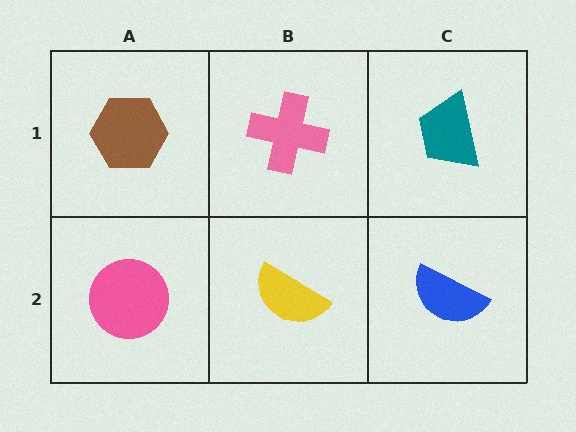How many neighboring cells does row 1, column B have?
3.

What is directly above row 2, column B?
A pink cross.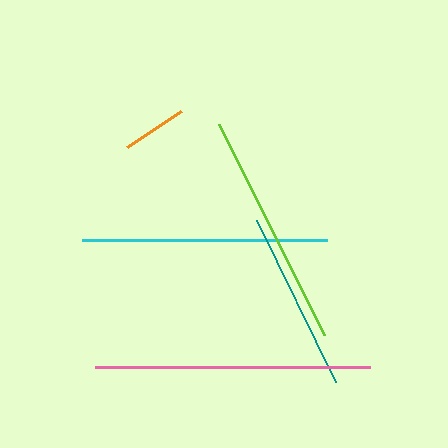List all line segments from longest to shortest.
From longest to shortest: pink, cyan, lime, teal, orange.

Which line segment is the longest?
The pink line is the longest at approximately 275 pixels.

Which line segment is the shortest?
The orange line is the shortest at approximately 65 pixels.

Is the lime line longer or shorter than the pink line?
The pink line is longer than the lime line.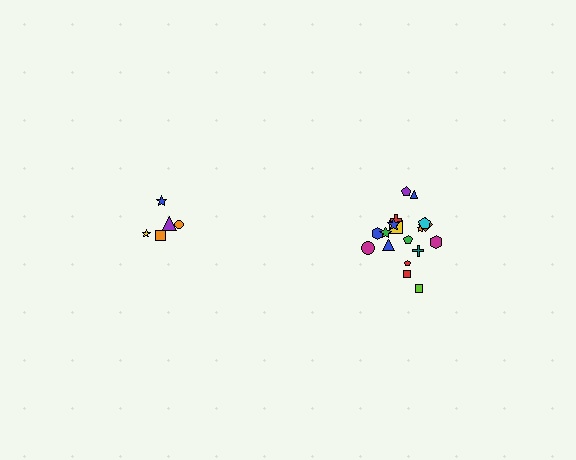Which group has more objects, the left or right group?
The right group.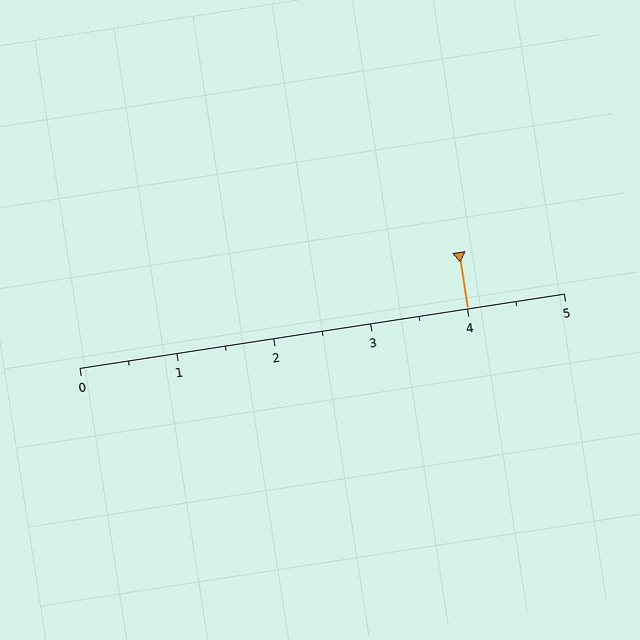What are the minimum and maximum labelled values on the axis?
The axis runs from 0 to 5.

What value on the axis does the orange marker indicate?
The marker indicates approximately 4.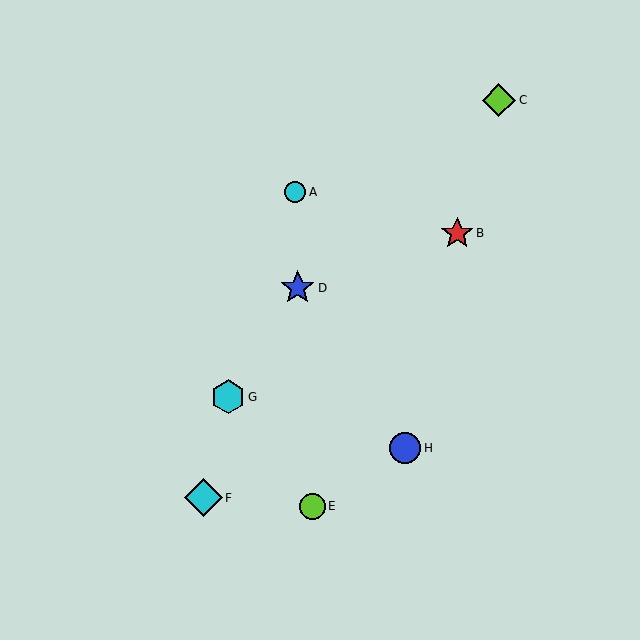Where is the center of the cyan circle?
The center of the cyan circle is at (295, 192).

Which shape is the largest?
The cyan diamond (labeled F) is the largest.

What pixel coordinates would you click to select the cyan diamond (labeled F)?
Click at (203, 498) to select the cyan diamond F.